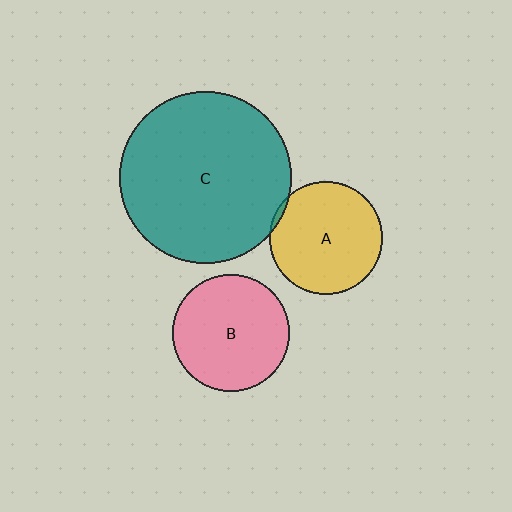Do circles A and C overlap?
Yes.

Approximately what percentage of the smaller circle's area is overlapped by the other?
Approximately 5%.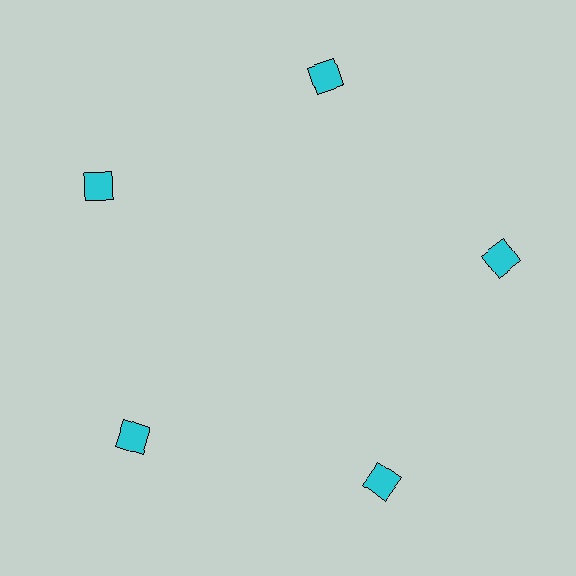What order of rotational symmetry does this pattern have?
This pattern has 5-fold rotational symmetry.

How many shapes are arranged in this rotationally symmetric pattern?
There are 5 shapes, arranged in 5 groups of 1.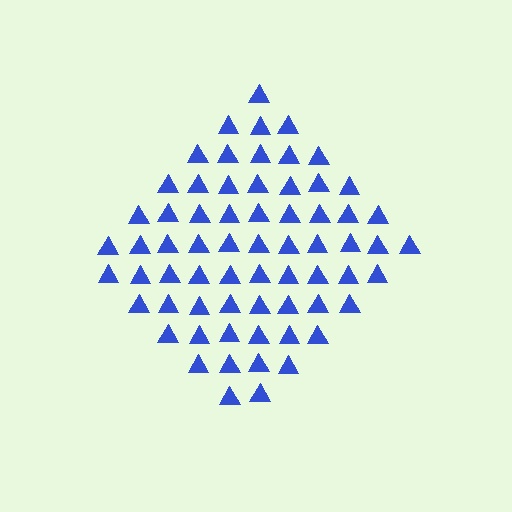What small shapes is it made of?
It is made of small triangles.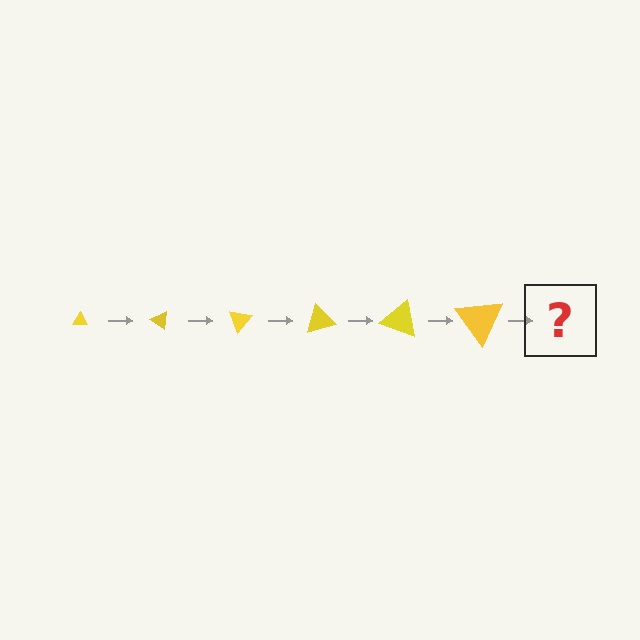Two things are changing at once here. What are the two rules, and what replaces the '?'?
The two rules are that the triangle grows larger each step and it rotates 35 degrees each step. The '?' should be a triangle, larger than the previous one and rotated 210 degrees from the start.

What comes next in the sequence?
The next element should be a triangle, larger than the previous one and rotated 210 degrees from the start.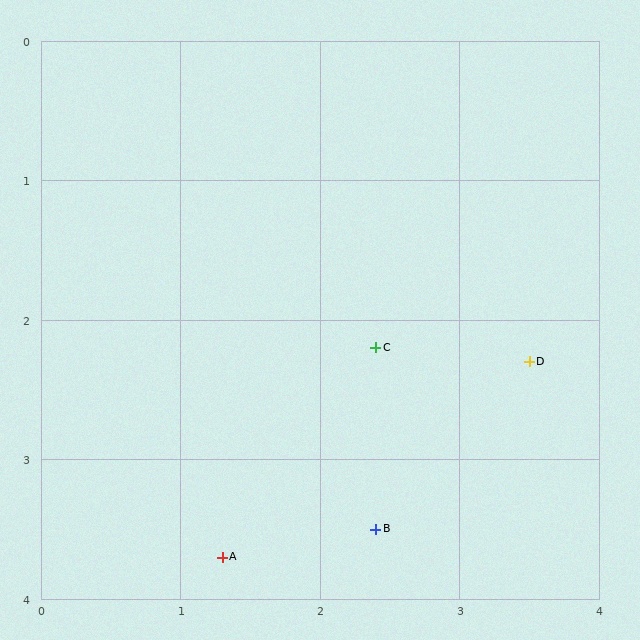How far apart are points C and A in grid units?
Points C and A are about 1.9 grid units apart.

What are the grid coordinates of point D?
Point D is at approximately (3.5, 2.3).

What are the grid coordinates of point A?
Point A is at approximately (1.3, 3.7).